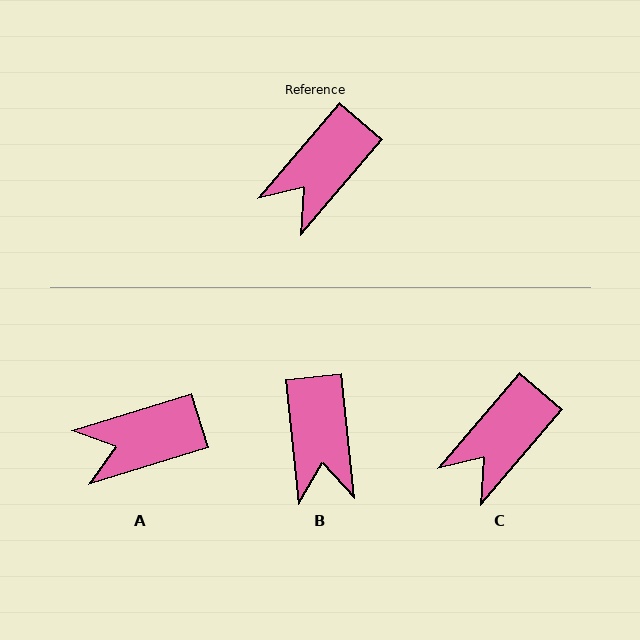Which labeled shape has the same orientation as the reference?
C.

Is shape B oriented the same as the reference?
No, it is off by about 47 degrees.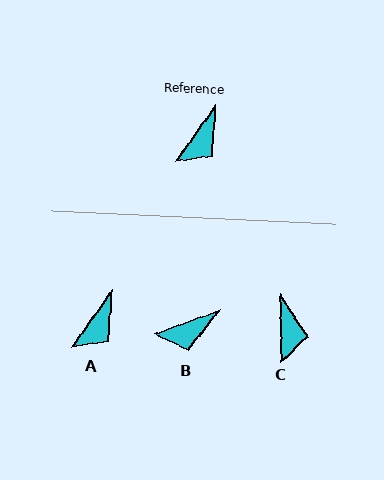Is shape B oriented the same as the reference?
No, it is off by about 34 degrees.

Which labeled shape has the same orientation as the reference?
A.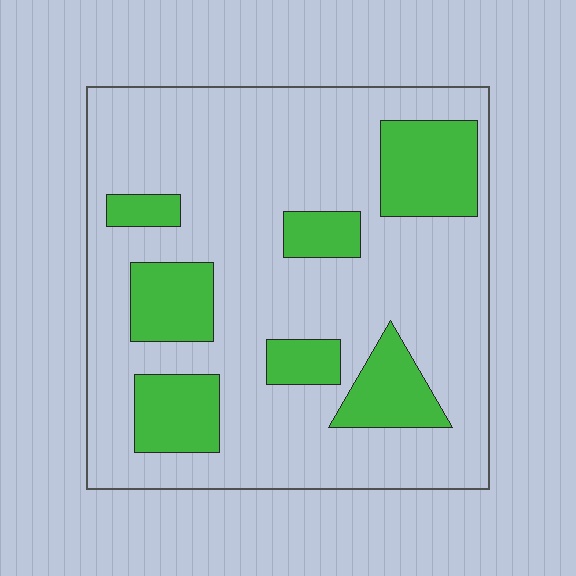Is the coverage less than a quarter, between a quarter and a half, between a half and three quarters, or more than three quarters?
Less than a quarter.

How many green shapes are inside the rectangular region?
7.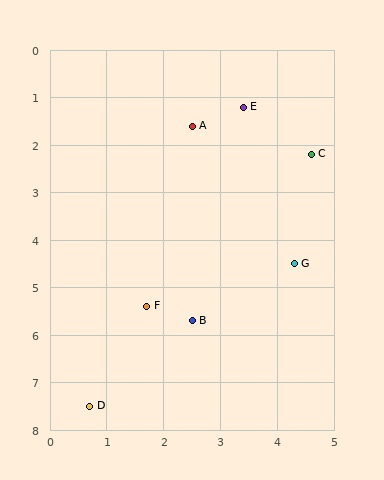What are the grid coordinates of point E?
Point E is at approximately (3.4, 1.2).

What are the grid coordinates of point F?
Point F is at approximately (1.7, 5.4).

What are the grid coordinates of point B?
Point B is at approximately (2.5, 5.7).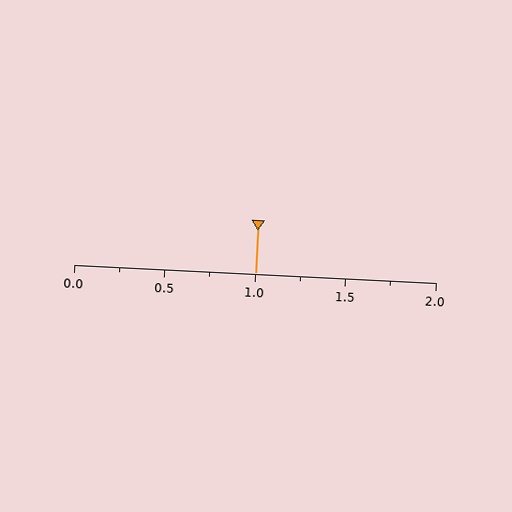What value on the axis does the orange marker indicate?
The marker indicates approximately 1.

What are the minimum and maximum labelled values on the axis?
The axis runs from 0.0 to 2.0.